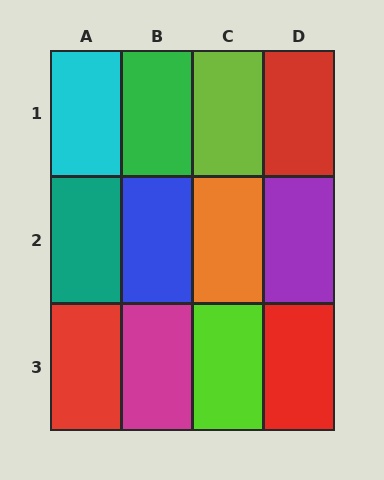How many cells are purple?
1 cell is purple.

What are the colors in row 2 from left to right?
Teal, blue, orange, purple.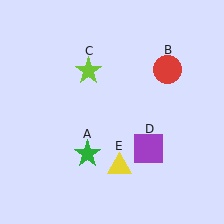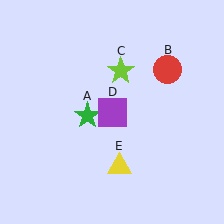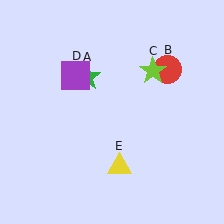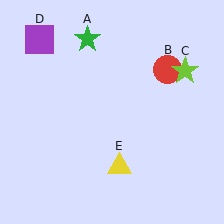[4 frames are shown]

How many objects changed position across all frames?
3 objects changed position: green star (object A), lime star (object C), purple square (object D).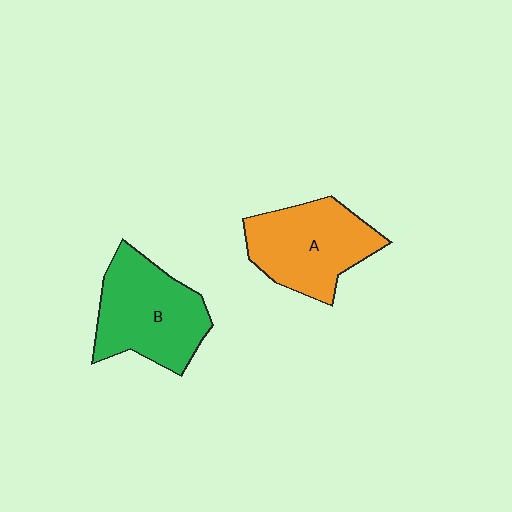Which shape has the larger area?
Shape B (green).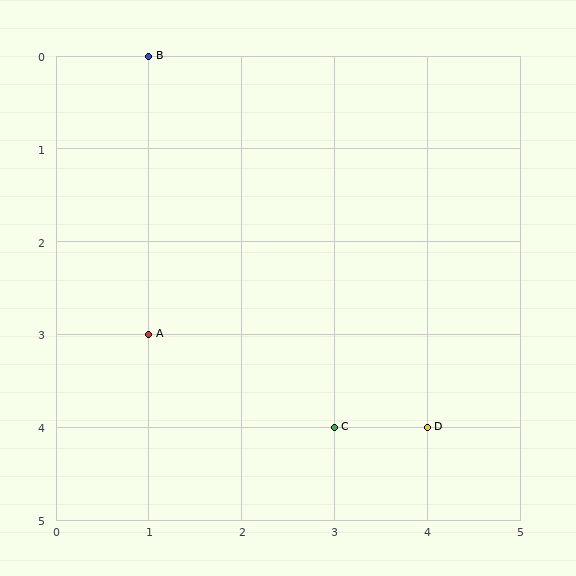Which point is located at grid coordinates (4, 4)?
Point D is at (4, 4).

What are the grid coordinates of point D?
Point D is at grid coordinates (4, 4).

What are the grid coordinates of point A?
Point A is at grid coordinates (1, 3).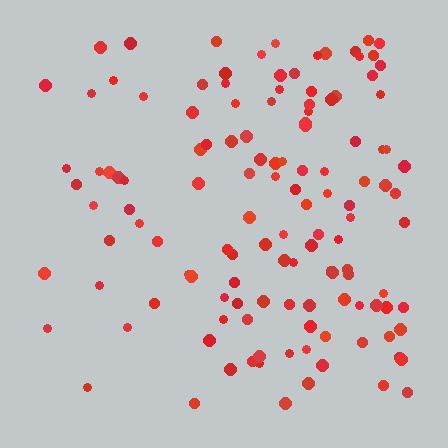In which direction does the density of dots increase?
From left to right, with the right side densest.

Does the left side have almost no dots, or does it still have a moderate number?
Still a moderate number, just noticeably fewer than the right.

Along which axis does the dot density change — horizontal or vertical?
Horizontal.